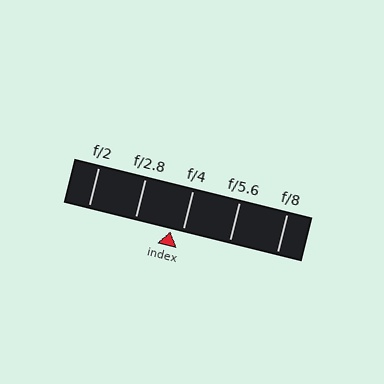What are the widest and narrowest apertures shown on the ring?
The widest aperture shown is f/2 and the narrowest is f/8.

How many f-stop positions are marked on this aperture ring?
There are 5 f-stop positions marked.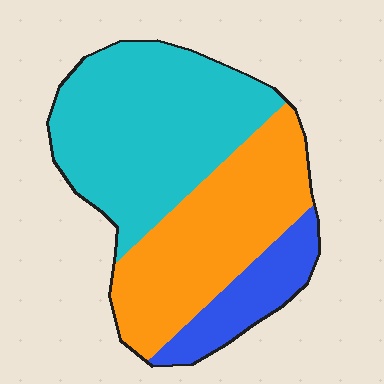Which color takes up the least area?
Blue, at roughly 15%.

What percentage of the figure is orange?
Orange covers around 40% of the figure.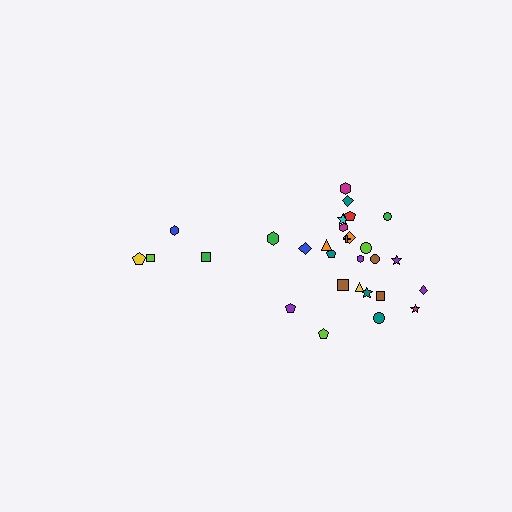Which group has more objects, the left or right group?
The right group.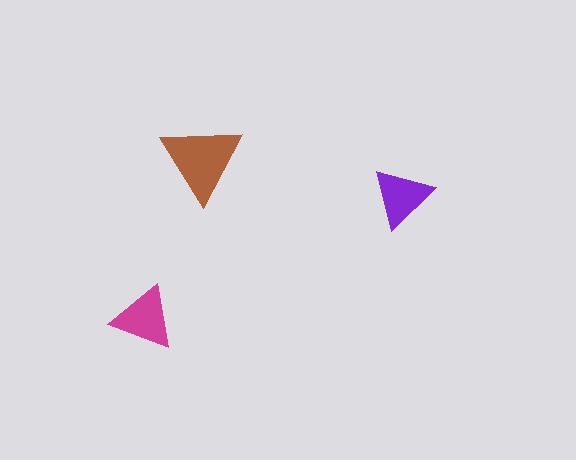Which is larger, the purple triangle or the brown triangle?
The brown one.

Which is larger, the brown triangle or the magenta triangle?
The brown one.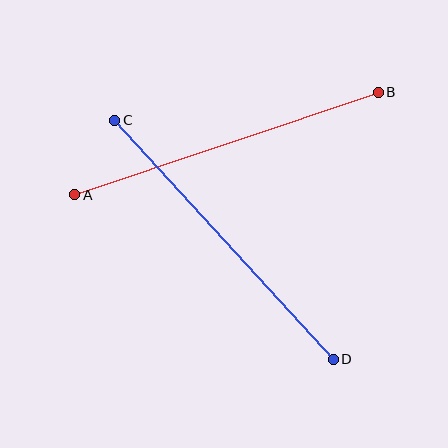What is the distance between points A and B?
The distance is approximately 320 pixels.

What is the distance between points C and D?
The distance is approximately 324 pixels.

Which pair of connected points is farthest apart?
Points C and D are farthest apart.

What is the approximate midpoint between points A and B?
The midpoint is at approximately (227, 144) pixels.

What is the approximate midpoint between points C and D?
The midpoint is at approximately (224, 240) pixels.